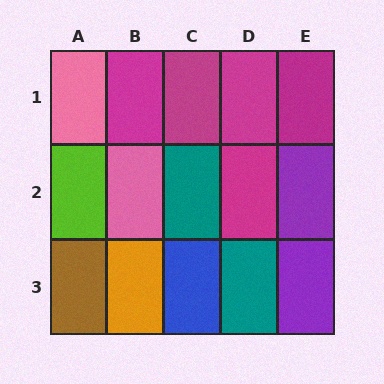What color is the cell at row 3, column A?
Brown.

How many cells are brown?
1 cell is brown.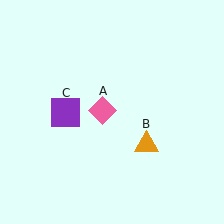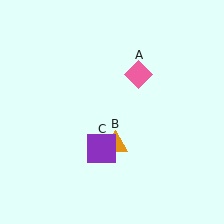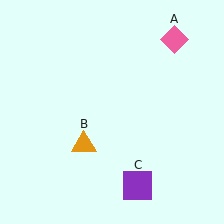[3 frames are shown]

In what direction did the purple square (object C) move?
The purple square (object C) moved down and to the right.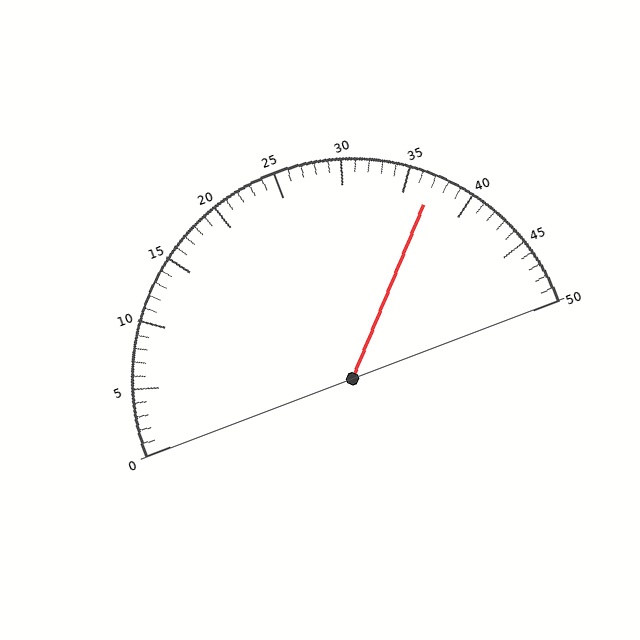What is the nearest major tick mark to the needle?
The nearest major tick mark is 35.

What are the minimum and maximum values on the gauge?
The gauge ranges from 0 to 50.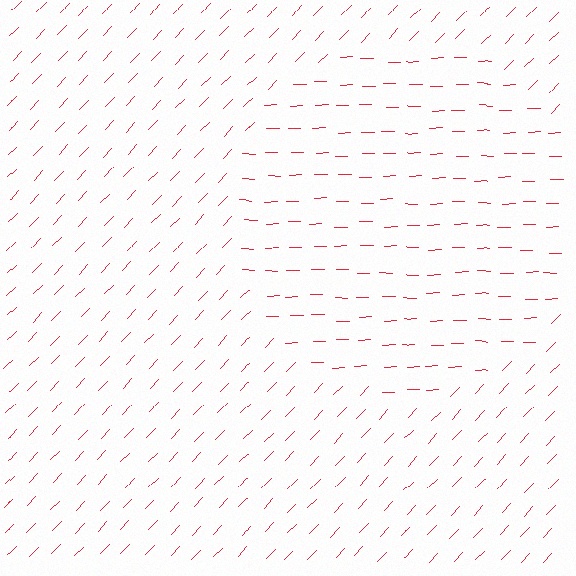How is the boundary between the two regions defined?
The boundary is defined purely by a change in line orientation (approximately 45 degrees difference). All lines are the same color and thickness.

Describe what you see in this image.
The image is filled with small red line segments. A circle region in the image has lines oriented differently from the surrounding lines, creating a visible texture boundary.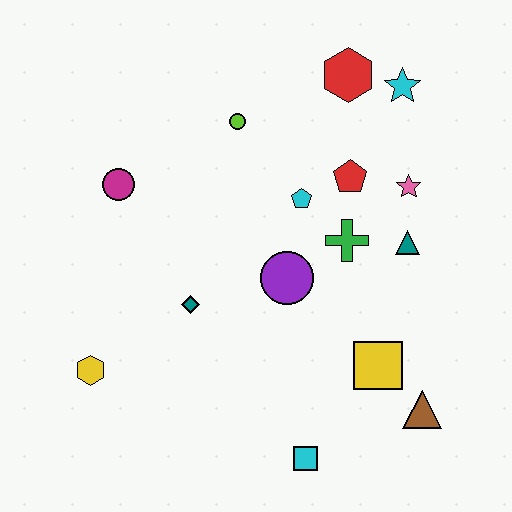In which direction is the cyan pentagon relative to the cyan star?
The cyan pentagon is below the cyan star.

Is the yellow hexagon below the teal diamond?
Yes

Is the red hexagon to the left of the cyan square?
No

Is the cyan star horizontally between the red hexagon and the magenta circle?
No